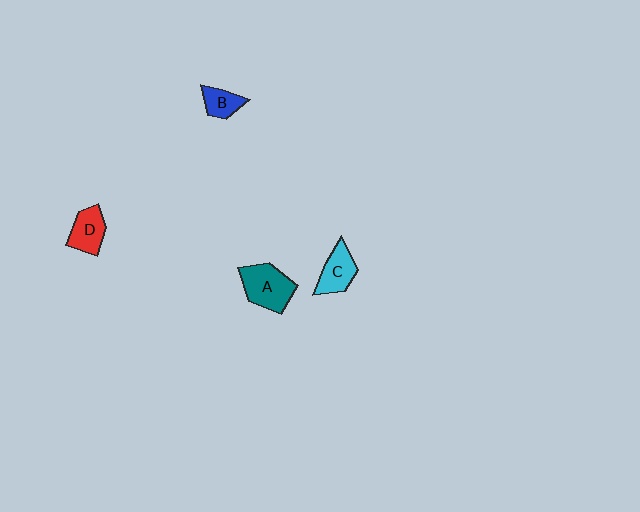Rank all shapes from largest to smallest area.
From largest to smallest: A (teal), C (cyan), D (red), B (blue).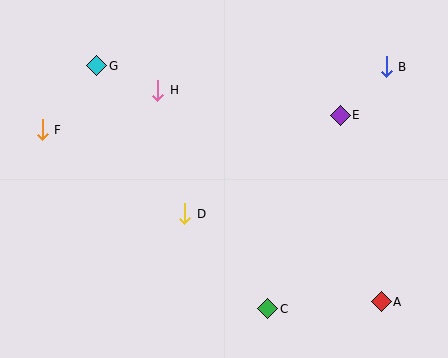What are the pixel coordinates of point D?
Point D is at (185, 214).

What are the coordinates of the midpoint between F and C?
The midpoint between F and C is at (155, 219).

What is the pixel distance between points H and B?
The distance between H and B is 230 pixels.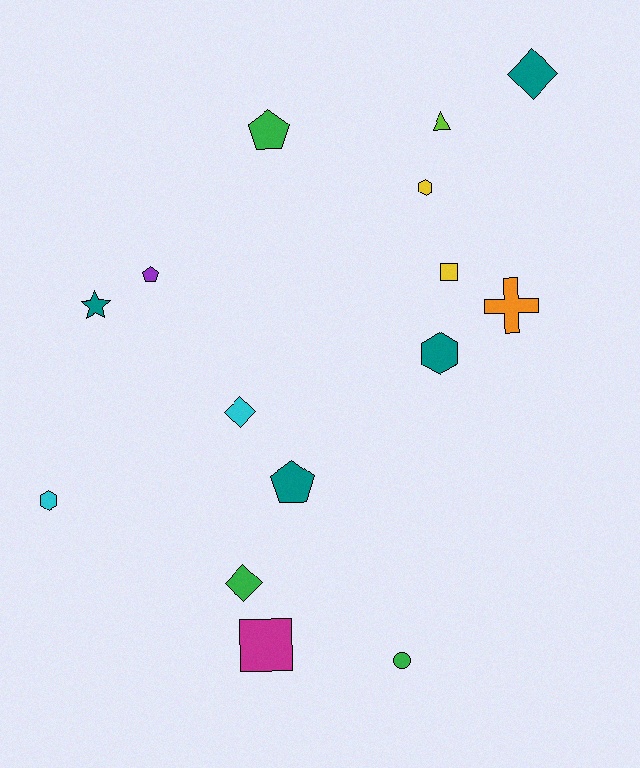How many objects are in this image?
There are 15 objects.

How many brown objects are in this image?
There are no brown objects.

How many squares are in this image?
There are 2 squares.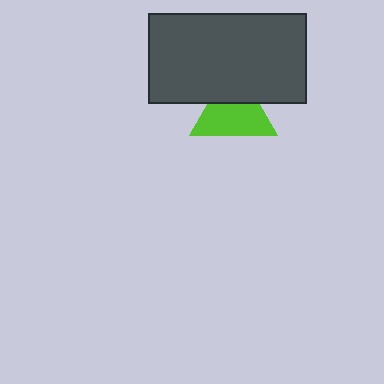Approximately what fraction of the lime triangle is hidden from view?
Roughly 34% of the lime triangle is hidden behind the dark gray rectangle.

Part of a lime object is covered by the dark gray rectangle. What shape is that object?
It is a triangle.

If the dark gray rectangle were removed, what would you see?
You would see the complete lime triangle.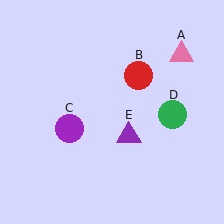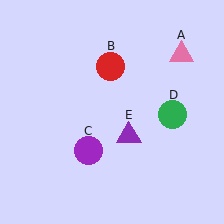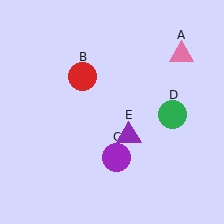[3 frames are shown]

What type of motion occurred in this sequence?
The red circle (object B), purple circle (object C) rotated counterclockwise around the center of the scene.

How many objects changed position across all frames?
2 objects changed position: red circle (object B), purple circle (object C).